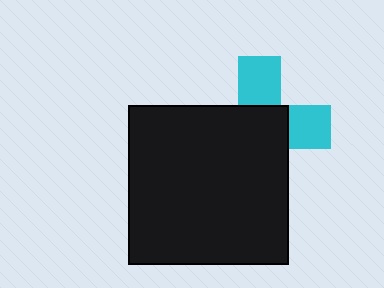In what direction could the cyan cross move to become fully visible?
The cyan cross could move toward the upper-right. That would shift it out from behind the black square entirely.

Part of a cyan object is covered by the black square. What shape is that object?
It is a cross.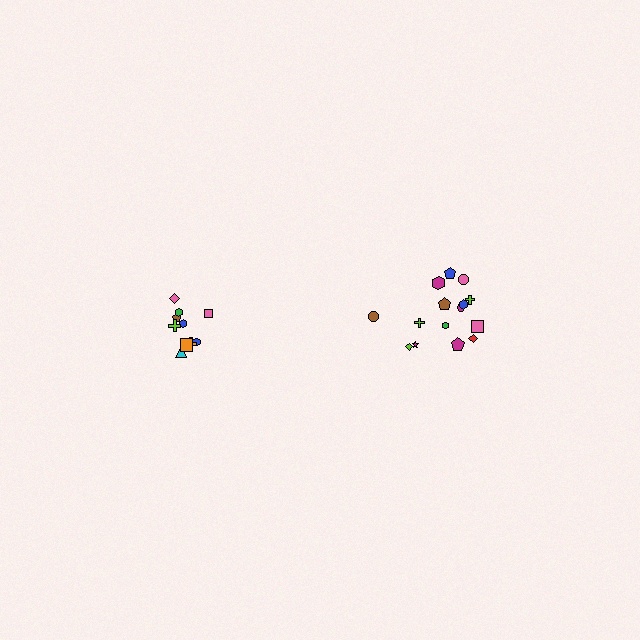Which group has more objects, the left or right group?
The right group.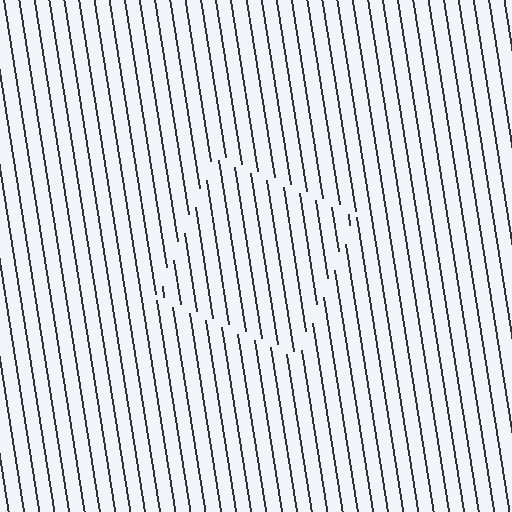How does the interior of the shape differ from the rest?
The interior of the shape contains the same grating, shifted by half a period — the contour is defined by the phase discontinuity where line-ends from the inner and outer gratings abut.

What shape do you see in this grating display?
An illusory square. The interior of the shape contains the same grating, shifted by half a period — the contour is defined by the phase discontinuity where line-ends from the inner and outer gratings abut.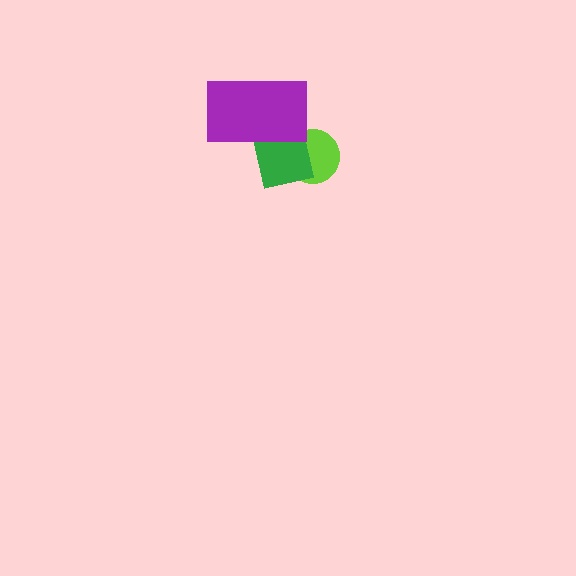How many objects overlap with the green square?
2 objects overlap with the green square.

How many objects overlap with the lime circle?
1 object overlaps with the lime circle.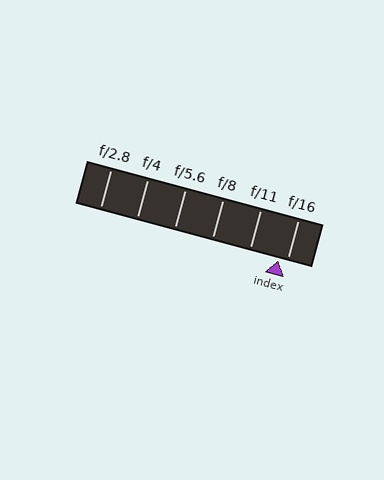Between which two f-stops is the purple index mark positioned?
The index mark is between f/11 and f/16.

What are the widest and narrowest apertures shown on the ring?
The widest aperture shown is f/2.8 and the narrowest is f/16.